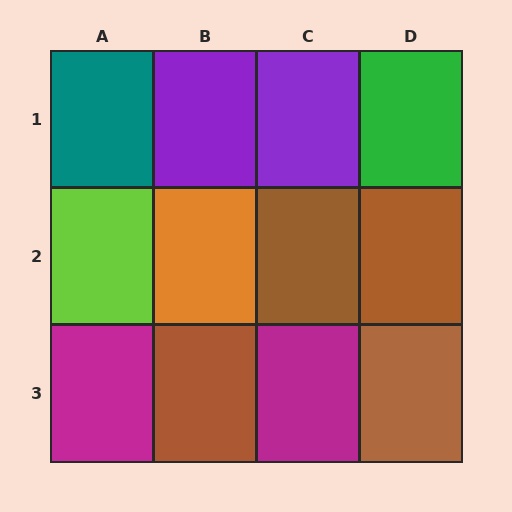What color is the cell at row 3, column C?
Magenta.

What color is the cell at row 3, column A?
Magenta.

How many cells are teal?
1 cell is teal.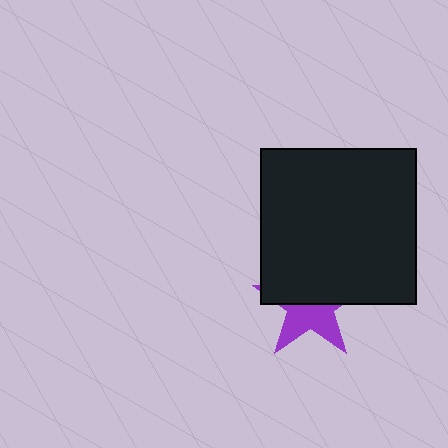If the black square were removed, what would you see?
You would see the complete purple star.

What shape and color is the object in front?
The object in front is a black square.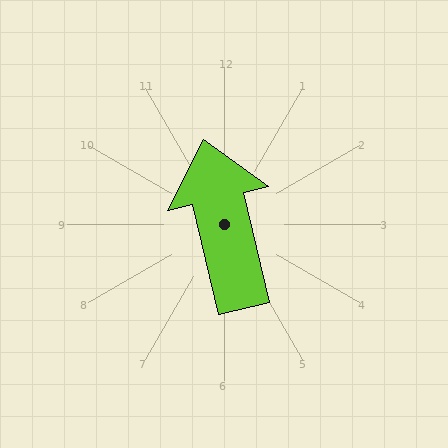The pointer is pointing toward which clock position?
Roughly 12 o'clock.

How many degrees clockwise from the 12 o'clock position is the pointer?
Approximately 347 degrees.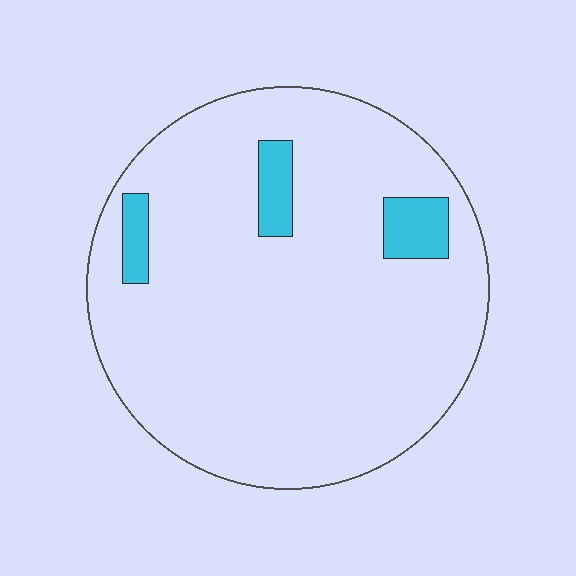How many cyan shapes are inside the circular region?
3.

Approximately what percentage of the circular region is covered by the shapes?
Approximately 10%.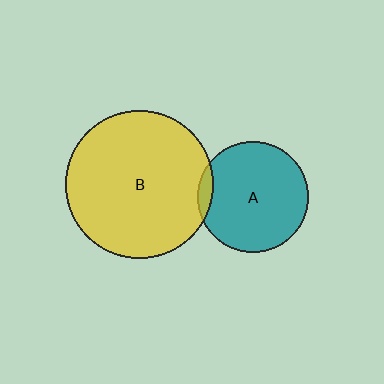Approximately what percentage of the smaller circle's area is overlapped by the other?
Approximately 5%.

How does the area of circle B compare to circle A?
Approximately 1.8 times.